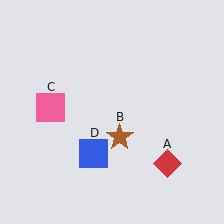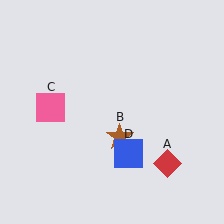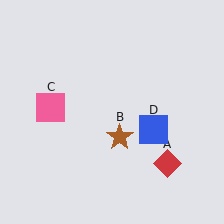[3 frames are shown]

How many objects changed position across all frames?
1 object changed position: blue square (object D).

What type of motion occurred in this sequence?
The blue square (object D) rotated counterclockwise around the center of the scene.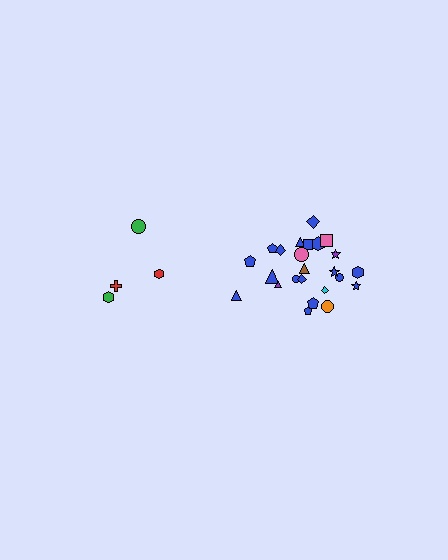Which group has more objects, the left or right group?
The right group.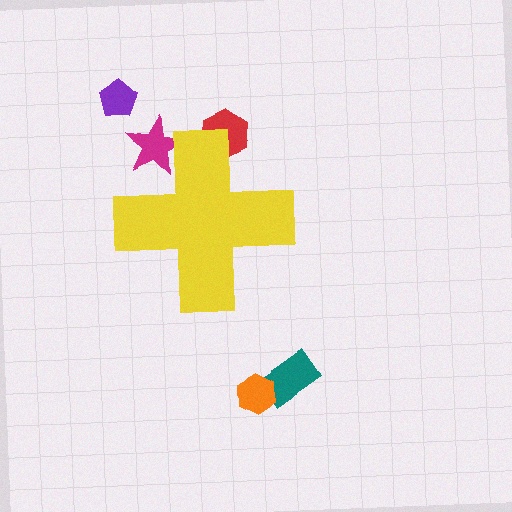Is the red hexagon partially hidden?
Yes, the red hexagon is partially hidden behind the yellow cross.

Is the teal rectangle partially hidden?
No, the teal rectangle is fully visible.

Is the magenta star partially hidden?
Yes, the magenta star is partially hidden behind the yellow cross.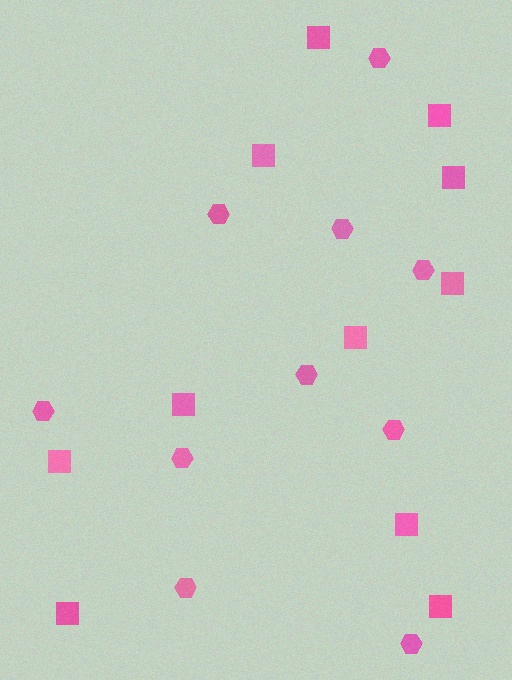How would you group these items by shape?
There are 2 groups: one group of hexagons (10) and one group of squares (11).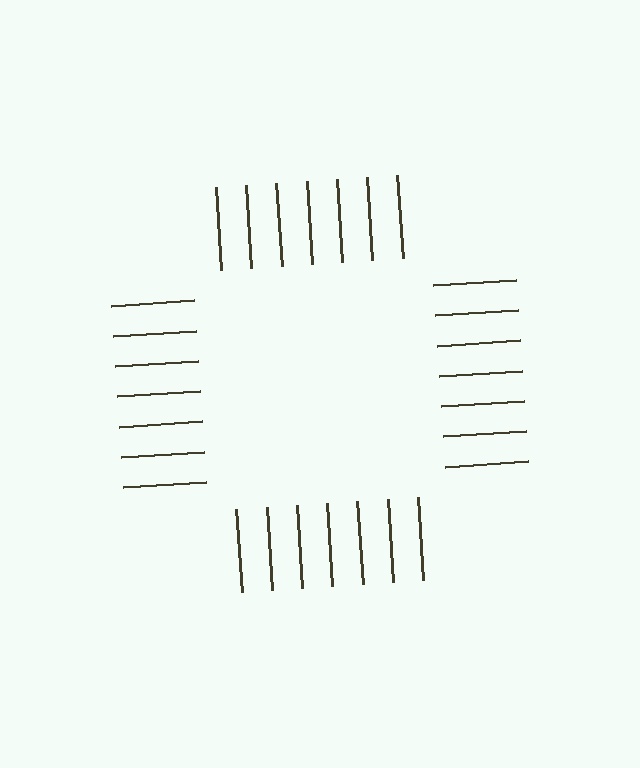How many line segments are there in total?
28 — 7 along each of the 4 edges.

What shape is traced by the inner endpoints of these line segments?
An illusory square — the line segments terminate on its edges but no continuous stroke is drawn.